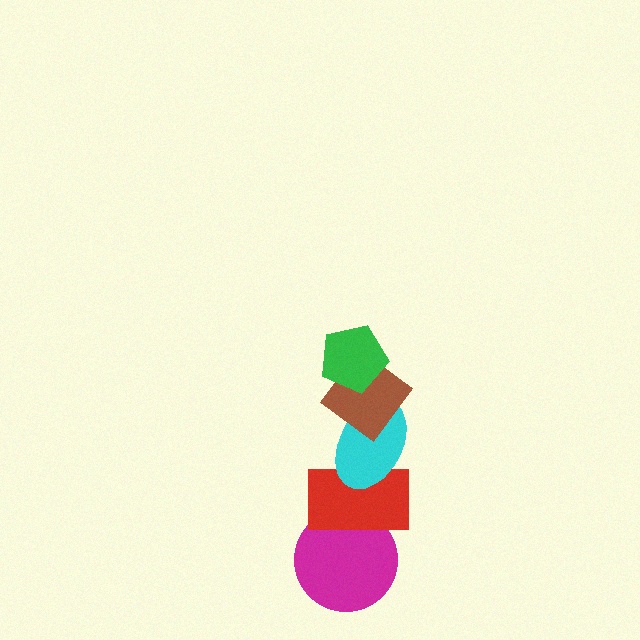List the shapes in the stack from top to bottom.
From top to bottom: the green pentagon, the brown diamond, the cyan ellipse, the red rectangle, the magenta circle.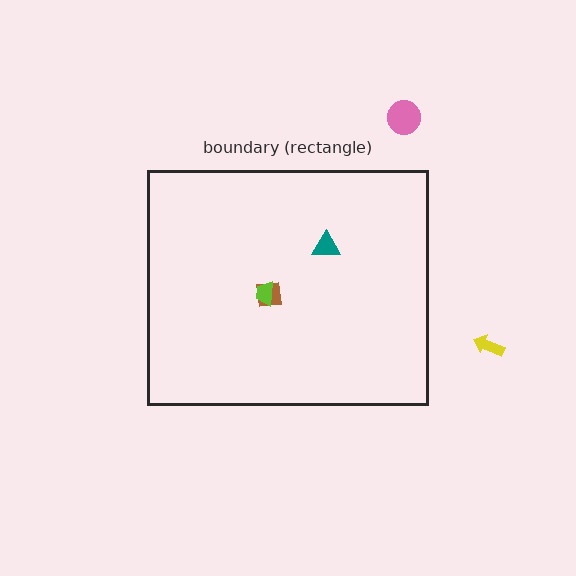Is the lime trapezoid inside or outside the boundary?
Inside.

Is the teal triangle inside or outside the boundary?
Inside.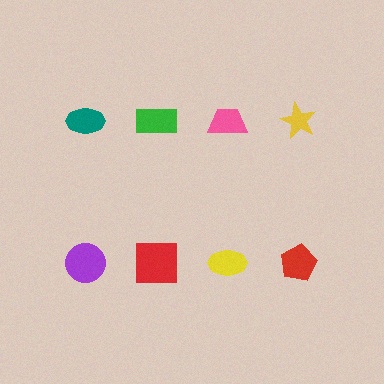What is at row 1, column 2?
A green rectangle.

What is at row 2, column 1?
A purple circle.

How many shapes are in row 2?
4 shapes.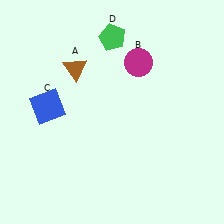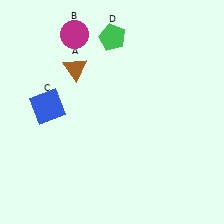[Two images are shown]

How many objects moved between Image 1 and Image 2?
1 object moved between the two images.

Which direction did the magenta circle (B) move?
The magenta circle (B) moved left.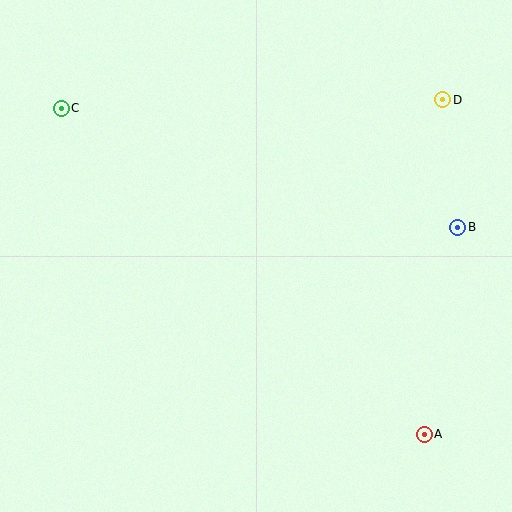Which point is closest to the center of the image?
Point B at (458, 227) is closest to the center.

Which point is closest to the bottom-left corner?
Point C is closest to the bottom-left corner.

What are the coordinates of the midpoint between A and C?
The midpoint between A and C is at (243, 271).